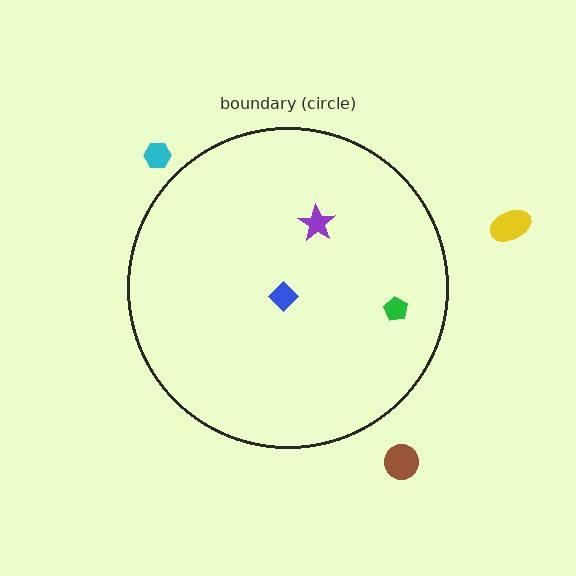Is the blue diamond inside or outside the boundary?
Inside.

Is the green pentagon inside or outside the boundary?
Inside.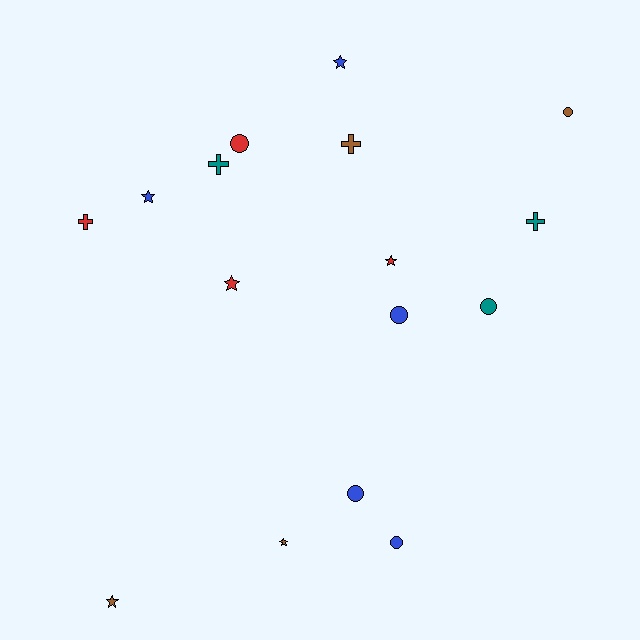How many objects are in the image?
There are 16 objects.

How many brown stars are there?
There are 2 brown stars.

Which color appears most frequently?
Blue, with 5 objects.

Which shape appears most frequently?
Circle, with 6 objects.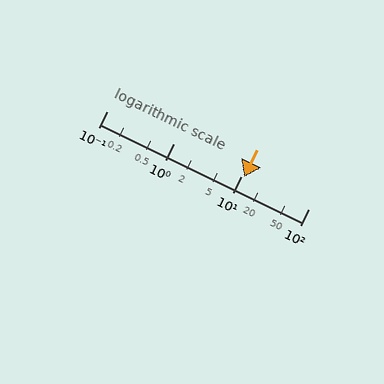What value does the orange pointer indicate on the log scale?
The pointer indicates approximately 11.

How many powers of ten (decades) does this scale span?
The scale spans 3 decades, from 0.1 to 100.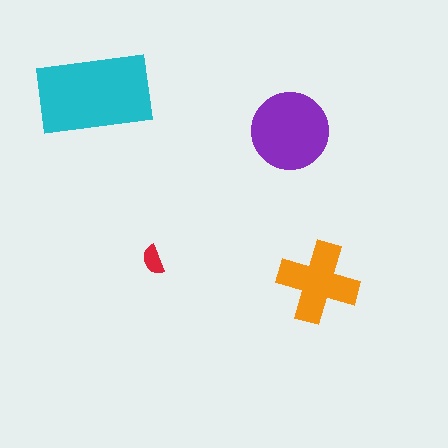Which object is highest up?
The cyan rectangle is topmost.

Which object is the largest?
The cyan rectangle.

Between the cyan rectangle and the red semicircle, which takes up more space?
The cyan rectangle.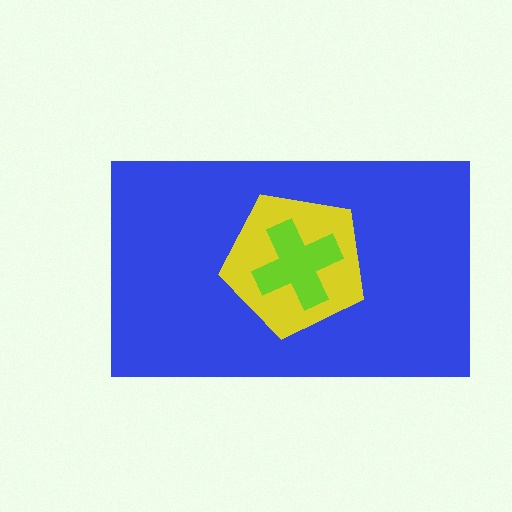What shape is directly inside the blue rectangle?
The yellow pentagon.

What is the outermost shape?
The blue rectangle.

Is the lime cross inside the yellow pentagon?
Yes.